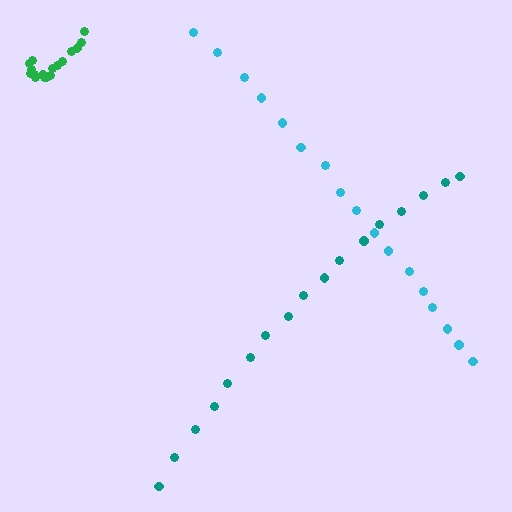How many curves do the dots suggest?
There are 3 distinct paths.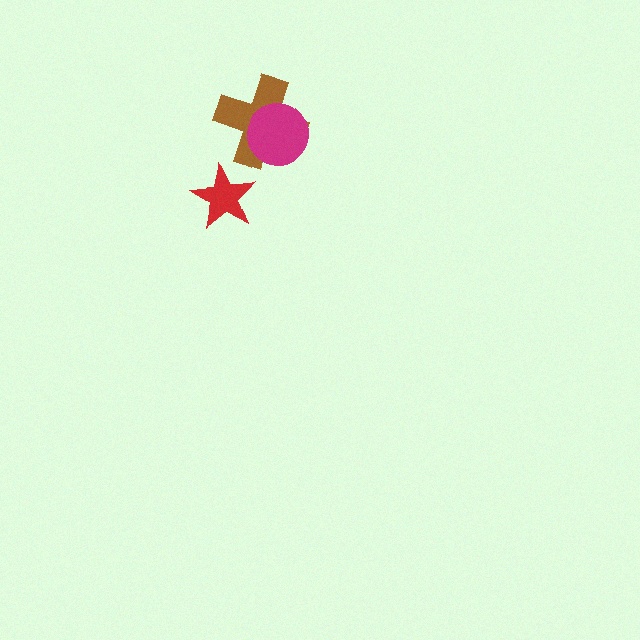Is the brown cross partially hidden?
Yes, it is partially covered by another shape.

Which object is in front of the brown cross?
The magenta circle is in front of the brown cross.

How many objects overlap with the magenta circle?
1 object overlaps with the magenta circle.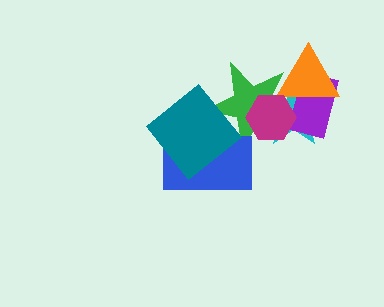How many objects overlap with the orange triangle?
4 objects overlap with the orange triangle.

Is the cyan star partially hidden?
Yes, it is partially covered by another shape.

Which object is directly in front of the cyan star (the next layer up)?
The purple rectangle is directly in front of the cyan star.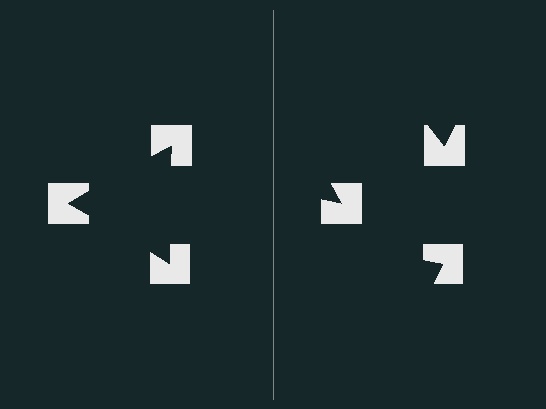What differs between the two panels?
The notched squares are positioned identically on both sides; only the wedge orientations differ. On the left they align to a triangle; on the right they are misaligned.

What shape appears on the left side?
An illusory triangle.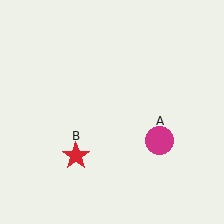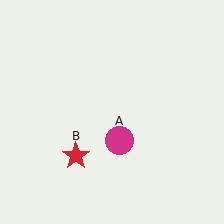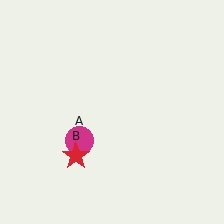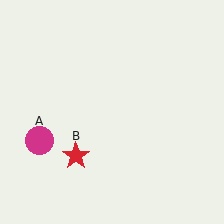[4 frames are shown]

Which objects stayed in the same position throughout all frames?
Red star (object B) remained stationary.